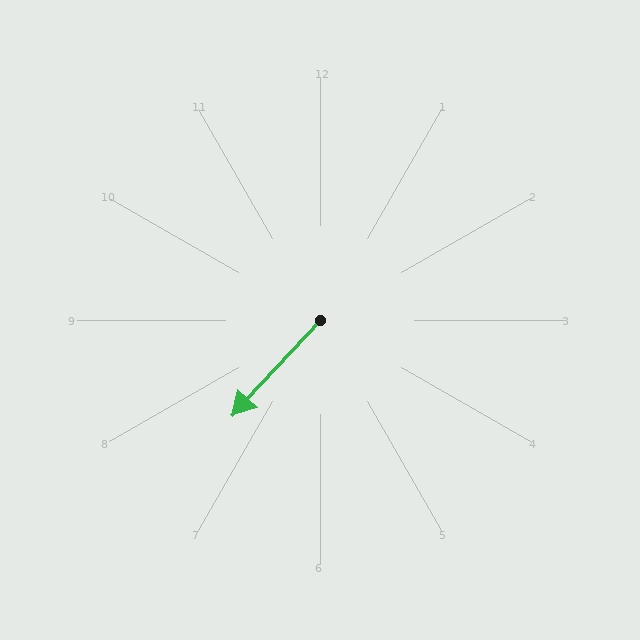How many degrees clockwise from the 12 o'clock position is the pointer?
Approximately 223 degrees.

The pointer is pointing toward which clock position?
Roughly 7 o'clock.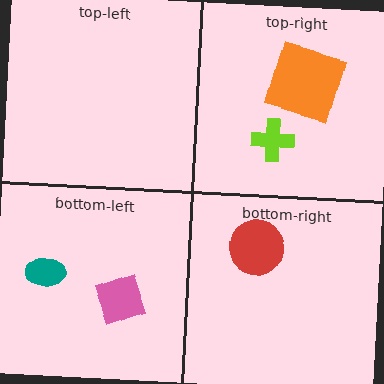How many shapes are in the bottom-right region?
1.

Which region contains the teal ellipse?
The bottom-left region.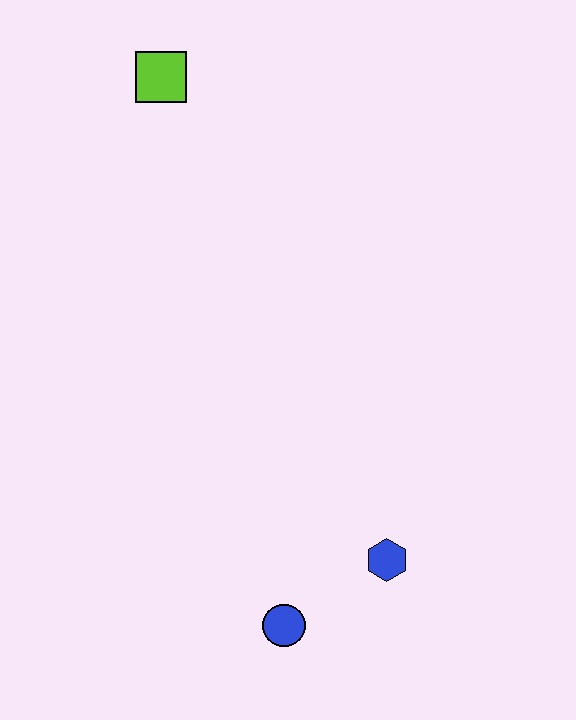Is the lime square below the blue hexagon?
No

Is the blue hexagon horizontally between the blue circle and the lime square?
No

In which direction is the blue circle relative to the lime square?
The blue circle is below the lime square.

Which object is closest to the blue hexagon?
The blue circle is closest to the blue hexagon.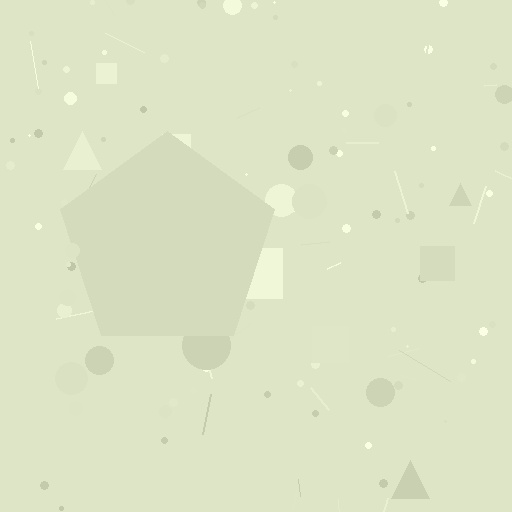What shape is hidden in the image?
A pentagon is hidden in the image.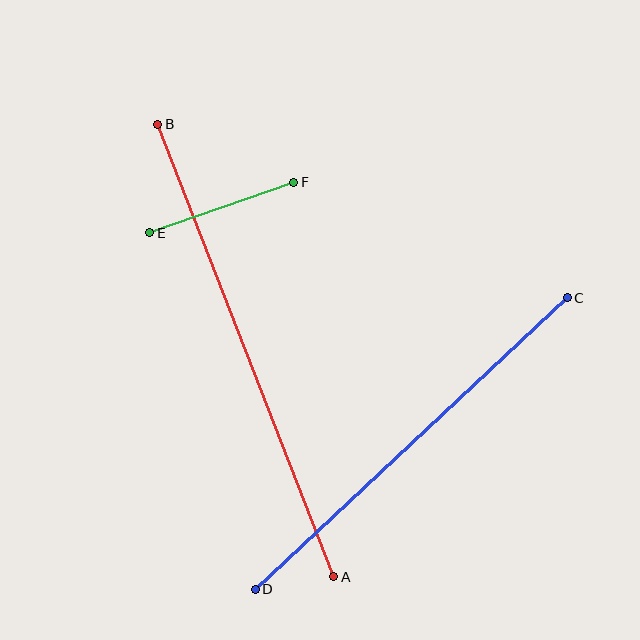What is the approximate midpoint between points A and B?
The midpoint is at approximately (246, 351) pixels.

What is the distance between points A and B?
The distance is approximately 485 pixels.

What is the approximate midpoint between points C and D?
The midpoint is at approximately (411, 444) pixels.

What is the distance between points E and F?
The distance is approximately 152 pixels.